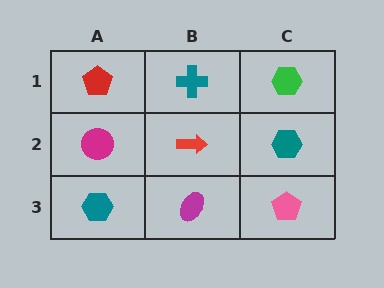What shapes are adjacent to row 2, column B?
A teal cross (row 1, column B), a magenta ellipse (row 3, column B), a magenta circle (row 2, column A), a teal hexagon (row 2, column C).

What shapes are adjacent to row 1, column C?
A teal hexagon (row 2, column C), a teal cross (row 1, column B).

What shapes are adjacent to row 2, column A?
A red pentagon (row 1, column A), a teal hexagon (row 3, column A), a red arrow (row 2, column B).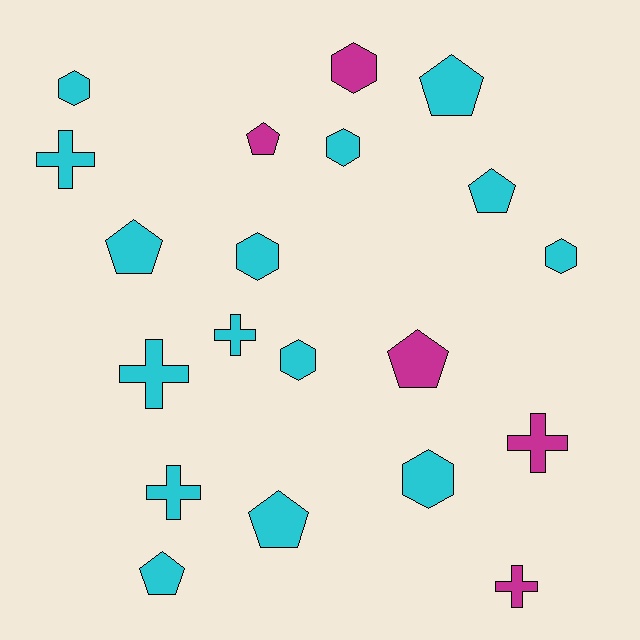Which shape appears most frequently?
Hexagon, with 7 objects.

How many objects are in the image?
There are 20 objects.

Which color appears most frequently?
Cyan, with 15 objects.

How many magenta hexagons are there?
There is 1 magenta hexagon.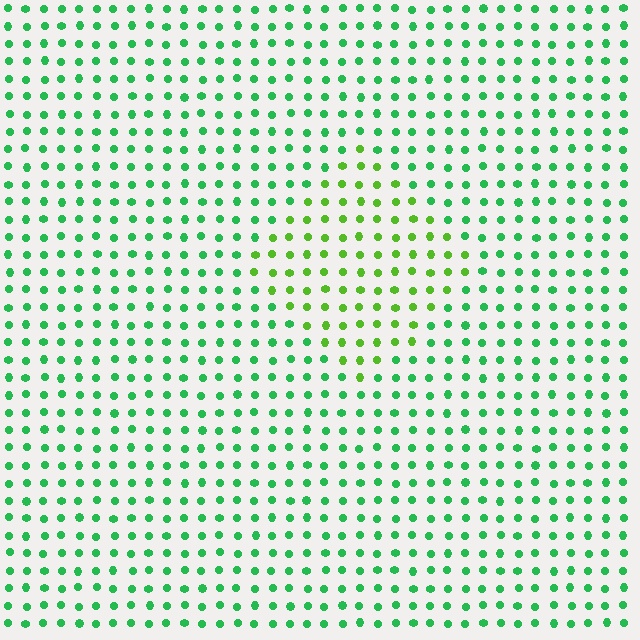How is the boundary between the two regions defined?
The boundary is defined purely by a slight shift in hue (about 35 degrees). Spacing, size, and orientation are identical on both sides.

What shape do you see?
I see a diamond.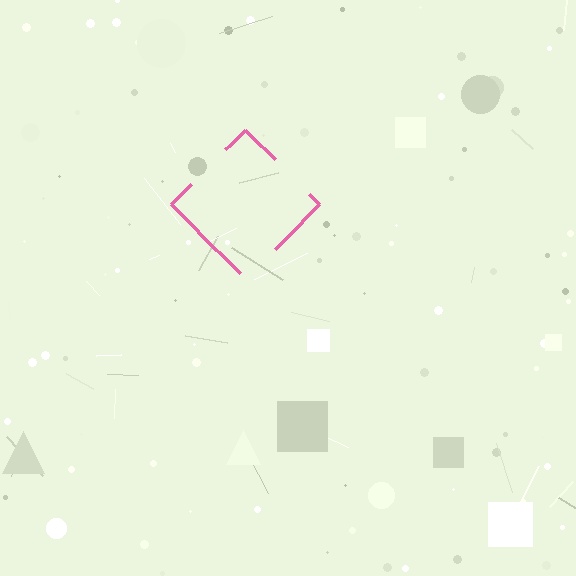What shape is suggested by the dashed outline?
The dashed outline suggests a diamond.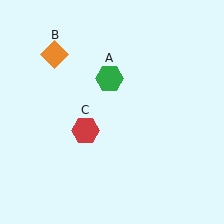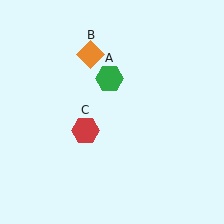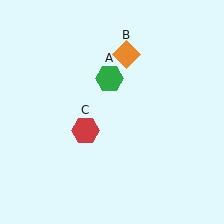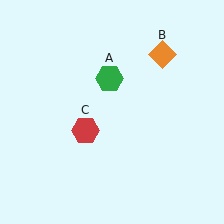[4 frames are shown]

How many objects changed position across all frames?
1 object changed position: orange diamond (object B).